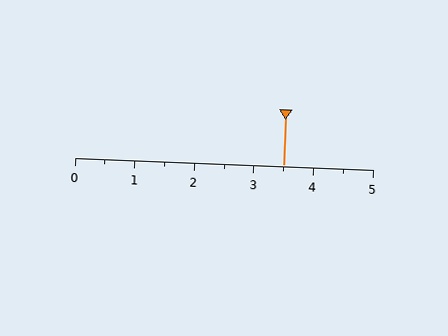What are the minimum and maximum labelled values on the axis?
The axis runs from 0 to 5.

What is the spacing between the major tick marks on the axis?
The major ticks are spaced 1 apart.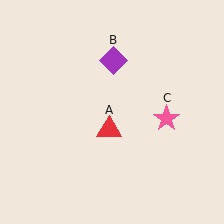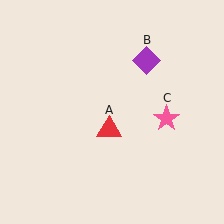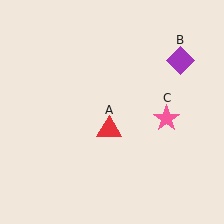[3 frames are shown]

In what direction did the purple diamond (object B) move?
The purple diamond (object B) moved right.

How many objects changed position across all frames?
1 object changed position: purple diamond (object B).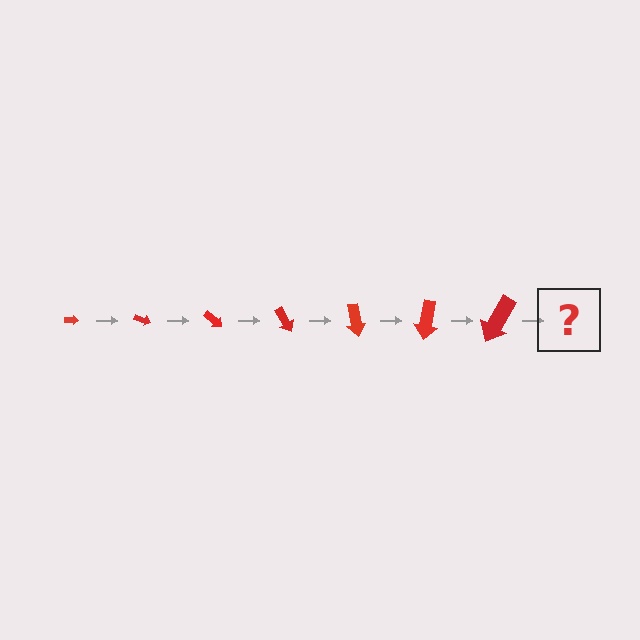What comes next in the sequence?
The next element should be an arrow, larger than the previous one and rotated 140 degrees from the start.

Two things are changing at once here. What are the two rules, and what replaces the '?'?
The two rules are that the arrow grows larger each step and it rotates 20 degrees each step. The '?' should be an arrow, larger than the previous one and rotated 140 degrees from the start.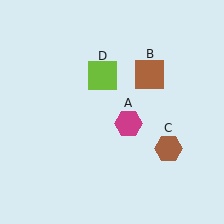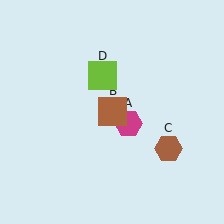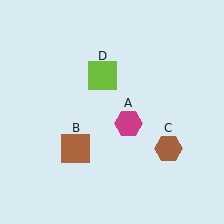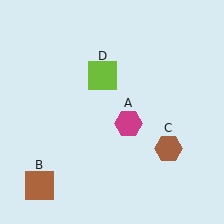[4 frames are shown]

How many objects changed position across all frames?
1 object changed position: brown square (object B).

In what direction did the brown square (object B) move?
The brown square (object B) moved down and to the left.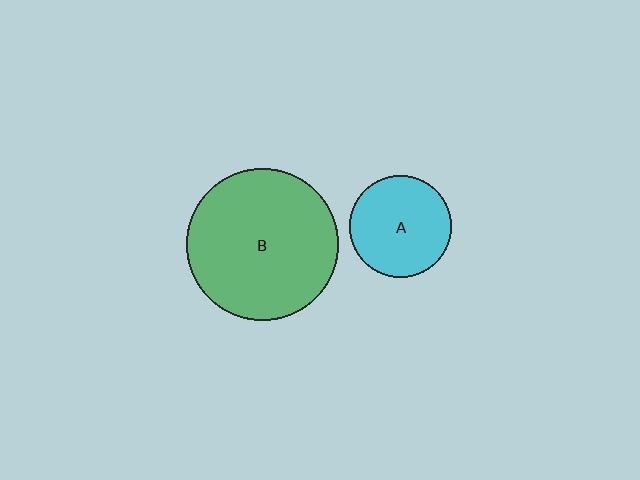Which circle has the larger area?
Circle B (green).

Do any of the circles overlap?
No, none of the circles overlap.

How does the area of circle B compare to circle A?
Approximately 2.2 times.